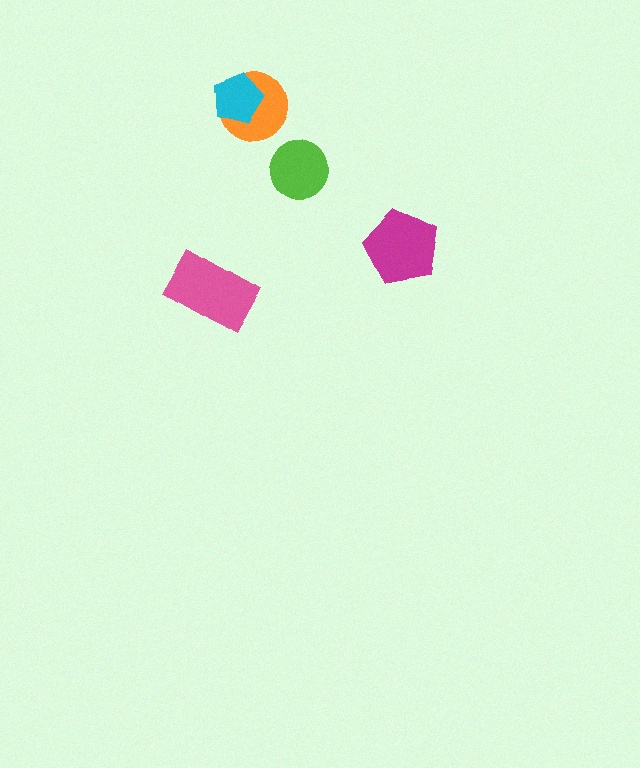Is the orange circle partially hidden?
Yes, it is partially covered by another shape.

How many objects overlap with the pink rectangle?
0 objects overlap with the pink rectangle.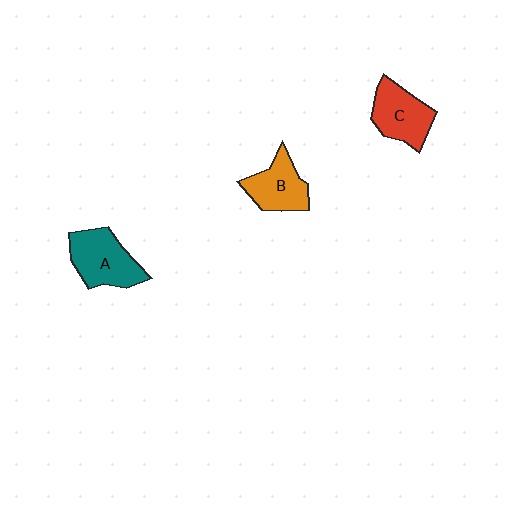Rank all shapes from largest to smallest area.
From largest to smallest: A (teal), C (red), B (orange).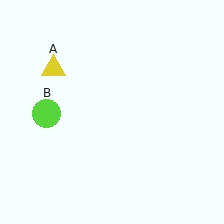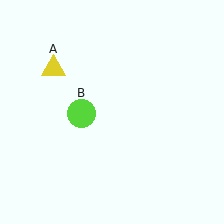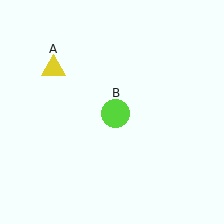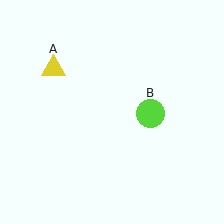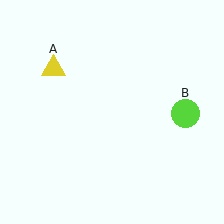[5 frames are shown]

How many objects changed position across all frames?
1 object changed position: lime circle (object B).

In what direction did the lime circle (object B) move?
The lime circle (object B) moved right.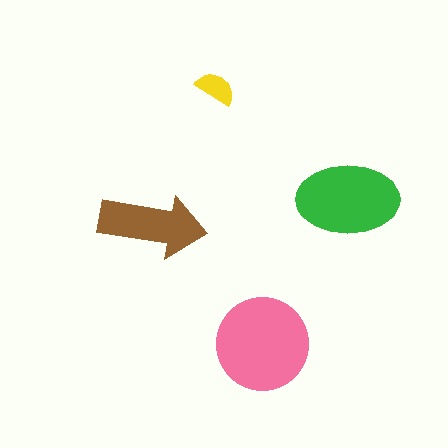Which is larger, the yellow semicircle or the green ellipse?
The green ellipse.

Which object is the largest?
The pink circle.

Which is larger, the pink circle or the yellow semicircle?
The pink circle.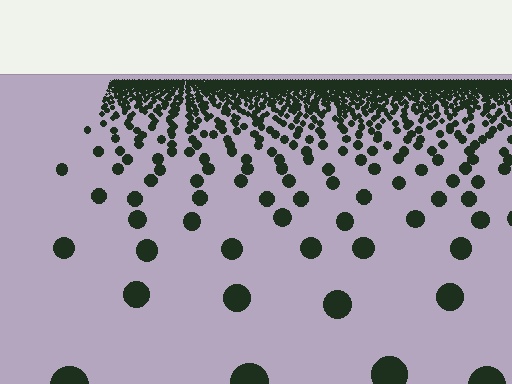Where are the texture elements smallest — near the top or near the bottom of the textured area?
Near the top.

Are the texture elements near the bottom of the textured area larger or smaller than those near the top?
Larger. Near the bottom, elements are closer to the viewer and appear at a bigger on-screen size.